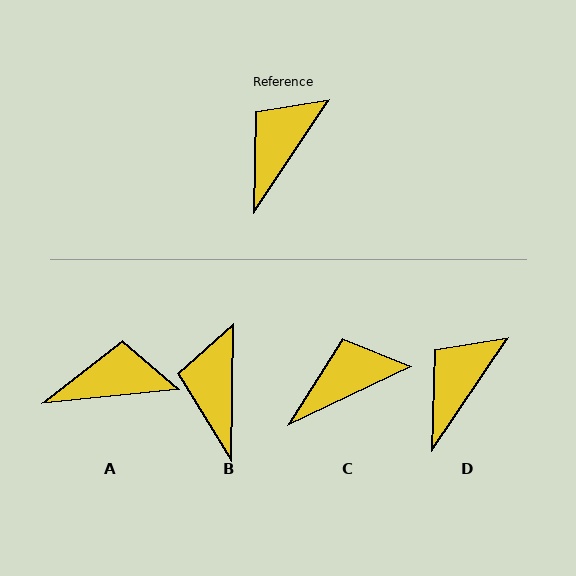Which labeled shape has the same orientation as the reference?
D.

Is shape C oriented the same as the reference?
No, it is off by about 31 degrees.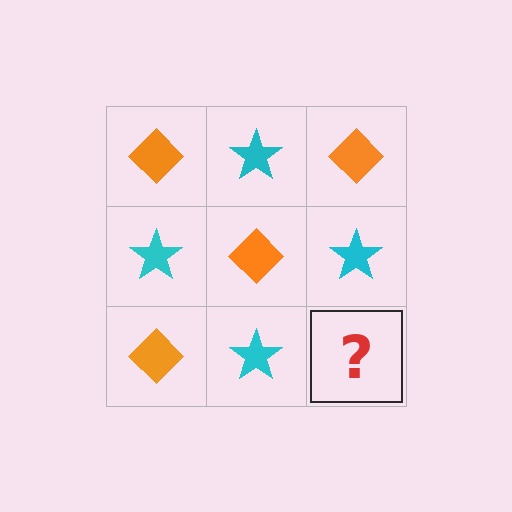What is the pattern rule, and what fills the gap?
The rule is that it alternates orange diamond and cyan star in a checkerboard pattern. The gap should be filled with an orange diamond.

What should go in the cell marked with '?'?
The missing cell should contain an orange diamond.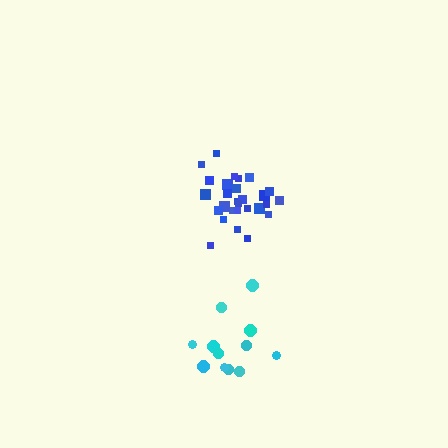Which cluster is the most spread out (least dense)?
Cyan.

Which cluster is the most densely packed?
Blue.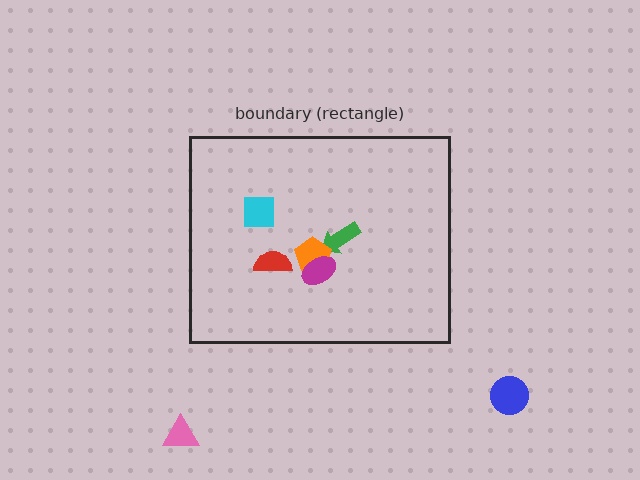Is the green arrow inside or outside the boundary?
Inside.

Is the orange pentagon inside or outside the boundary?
Inside.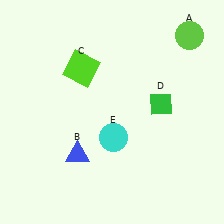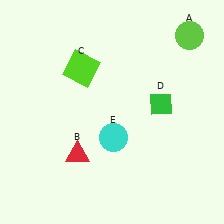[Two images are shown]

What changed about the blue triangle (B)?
In Image 1, B is blue. In Image 2, it changed to red.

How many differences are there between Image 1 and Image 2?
There is 1 difference between the two images.